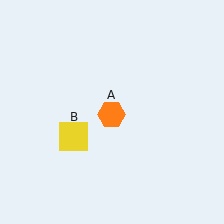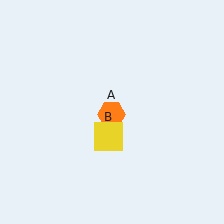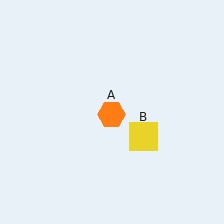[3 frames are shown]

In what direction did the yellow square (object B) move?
The yellow square (object B) moved right.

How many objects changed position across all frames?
1 object changed position: yellow square (object B).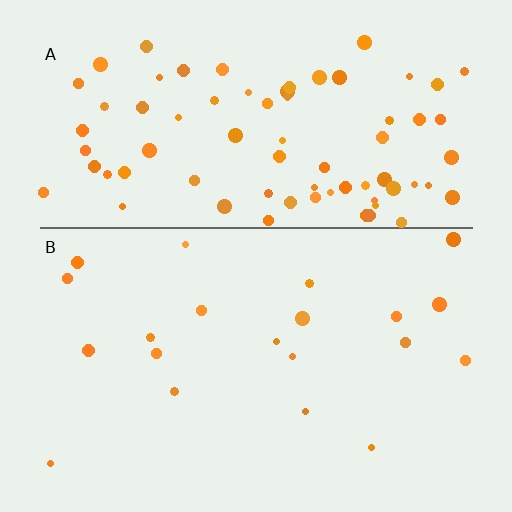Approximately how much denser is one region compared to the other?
Approximately 3.8× — region A over region B.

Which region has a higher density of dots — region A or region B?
A (the top).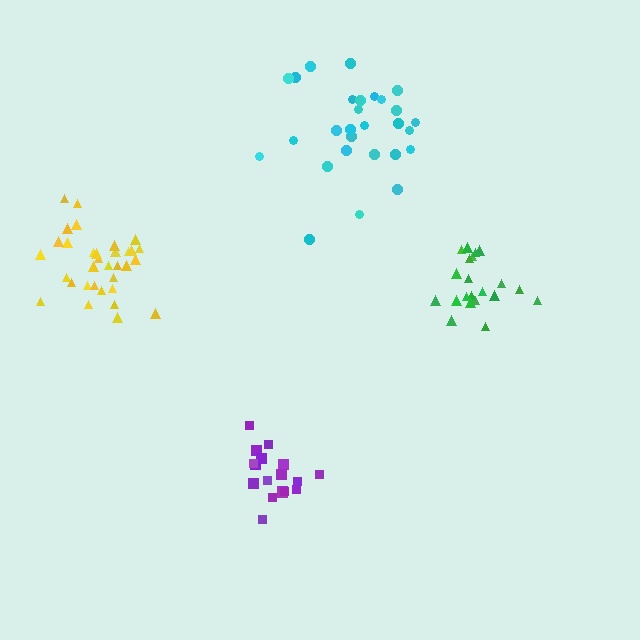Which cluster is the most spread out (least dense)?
Cyan.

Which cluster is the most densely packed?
Green.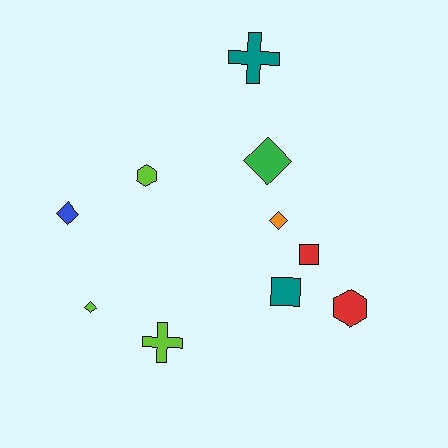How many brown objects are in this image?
There are no brown objects.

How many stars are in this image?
There are no stars.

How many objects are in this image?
There are 10 objects.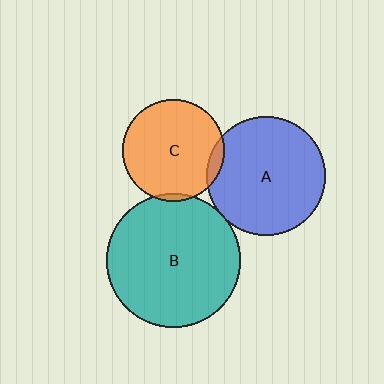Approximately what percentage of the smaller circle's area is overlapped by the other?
Approximately 5%.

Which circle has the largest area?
Circle B (teal).